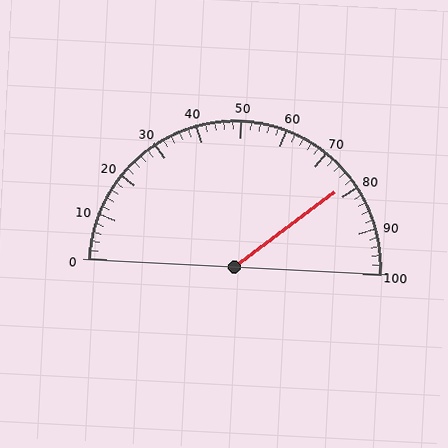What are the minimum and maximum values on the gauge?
The gauge ranges from 0 to 100.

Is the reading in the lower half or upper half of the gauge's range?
The reading is in the upper half of the range (0 to 100).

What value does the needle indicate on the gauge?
The needle indicates approximately 78.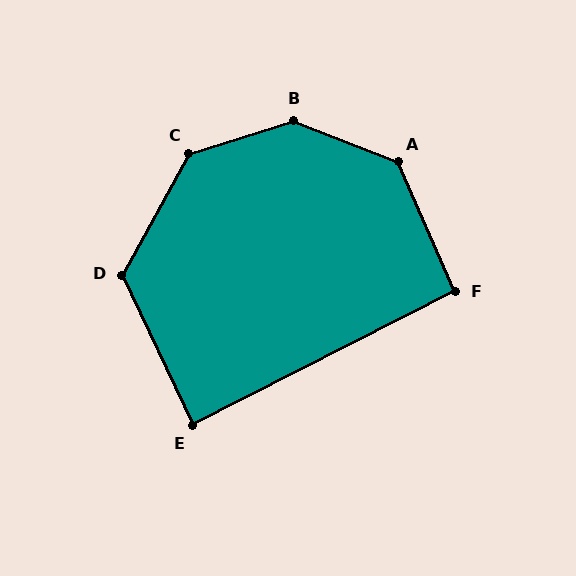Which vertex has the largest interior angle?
B, at approximately 141 degrees.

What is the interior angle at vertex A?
Approximately 135 degrees (obtuse).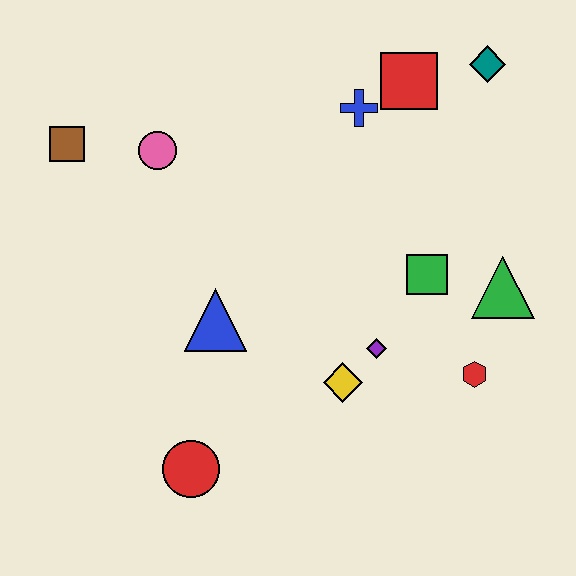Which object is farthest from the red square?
The red circle is farthest from the red square.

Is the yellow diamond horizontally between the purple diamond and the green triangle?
No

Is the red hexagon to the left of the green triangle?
Yes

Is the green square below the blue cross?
Yes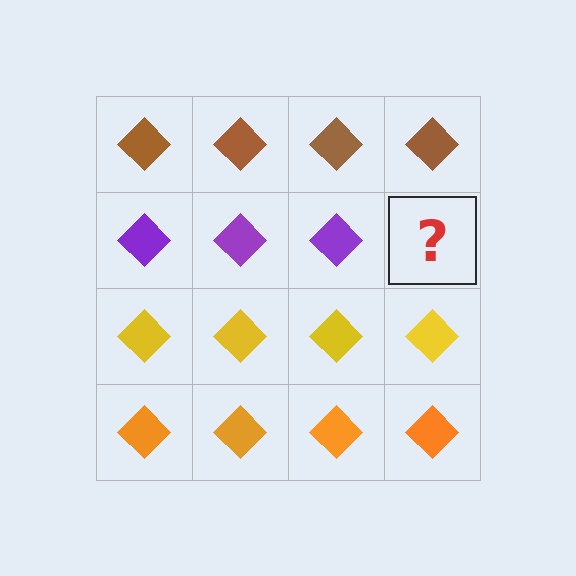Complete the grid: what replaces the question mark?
The question mark should be replaced with a purple diamond.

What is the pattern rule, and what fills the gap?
The rule is that each row has a consistent color. The gap should be filled with a purple diamond.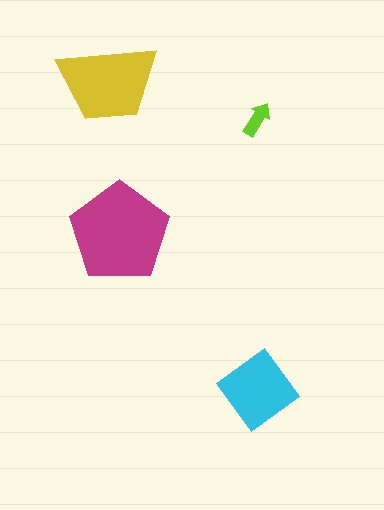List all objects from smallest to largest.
The lime arrow, the cyan diamond, the yellow trapezoid, the magenta pentagon.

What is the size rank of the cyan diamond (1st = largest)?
3rd.